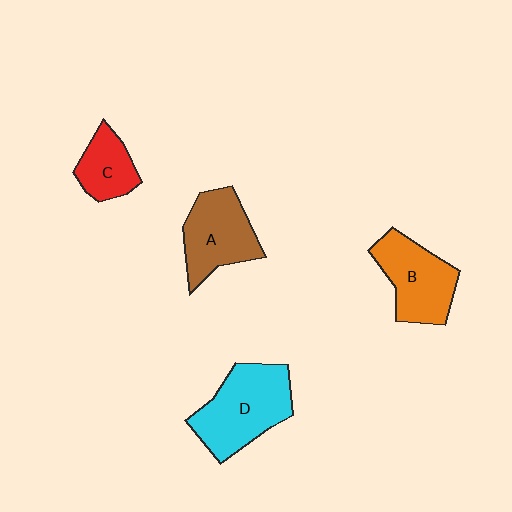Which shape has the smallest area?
Shape C (red).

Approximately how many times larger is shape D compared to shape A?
Approximately 1.2 times.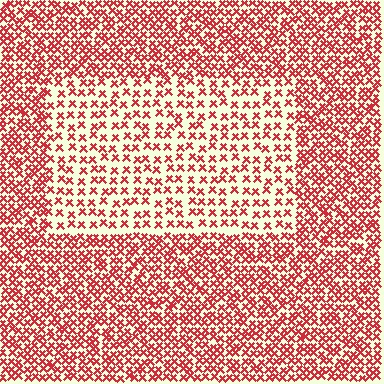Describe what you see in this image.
The image contains small red elements arranged at two different densities. A rectangle-shaped region is visible where the elements are less densely packed than the surrounding area.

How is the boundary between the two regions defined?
The boundary is defined by a change in element density (approximately 2.0x ratio). All elements are the same color, size, and shape.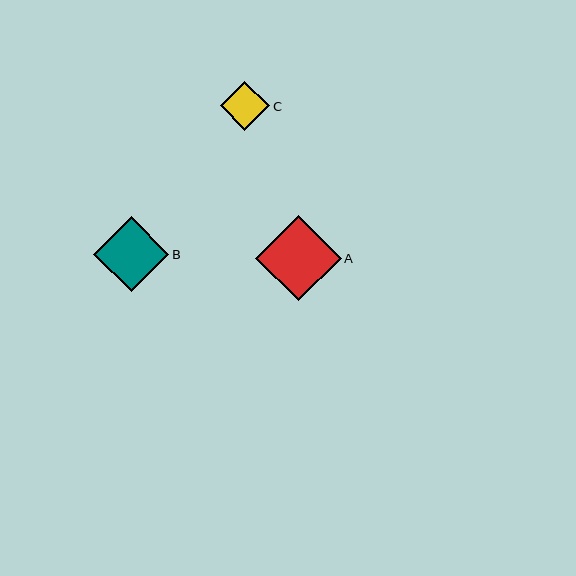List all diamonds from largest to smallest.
From largest to smallest: A, B, C.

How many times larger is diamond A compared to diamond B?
Diamond A is approximately 1.1 times the size of diamond B.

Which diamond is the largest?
Diamond A is the largest with a size of approximately 85 pixels.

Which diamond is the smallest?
Diamond C is the smallest with a size of approximately 49 pixels.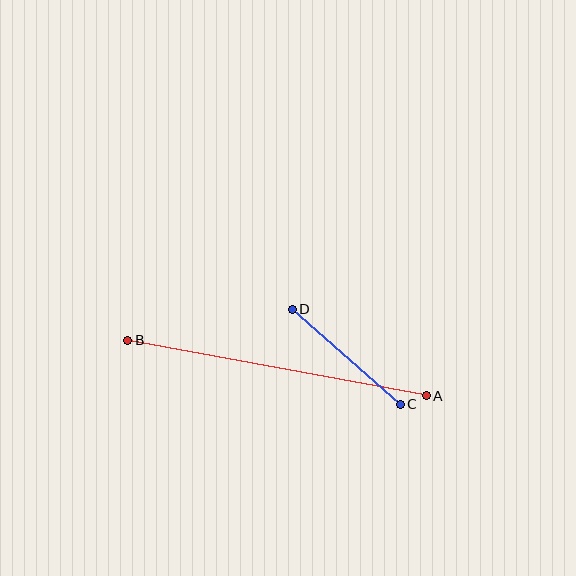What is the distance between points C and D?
The distance is approximately 144 pixels.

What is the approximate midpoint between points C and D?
The midpoint is at approximately (346, 357) pixels.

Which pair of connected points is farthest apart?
Points A and B are farthest apart.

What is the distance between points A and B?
The distance is approximately 304 pixels.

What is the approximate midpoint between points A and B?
The midpoint is at approximately (277, 368) pixels.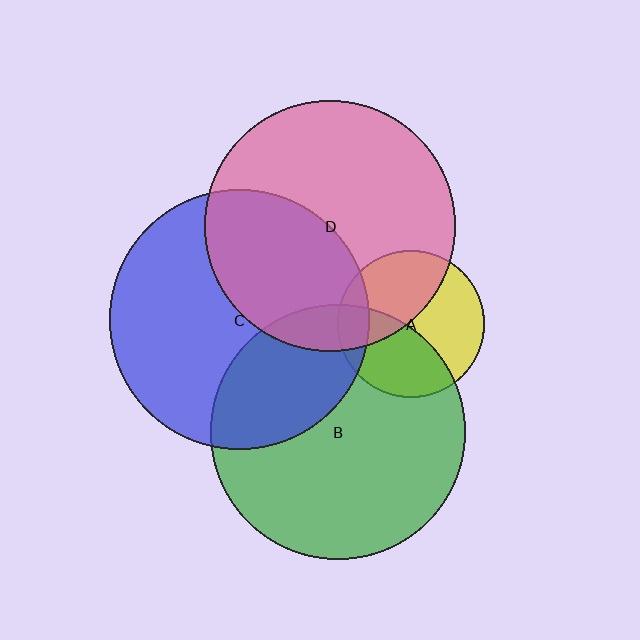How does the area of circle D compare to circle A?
Approximately 2.9 times.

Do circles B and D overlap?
Yes.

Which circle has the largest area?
Circle C (blue).